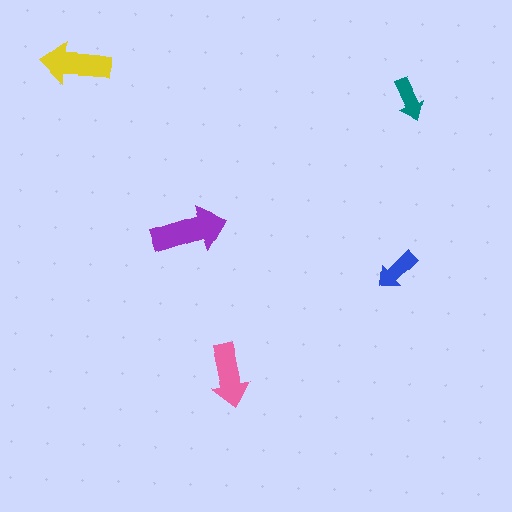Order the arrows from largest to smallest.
the purple one, the yellow one, the pink one, the blue one, the teal one.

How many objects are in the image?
There are 5 objects in the image.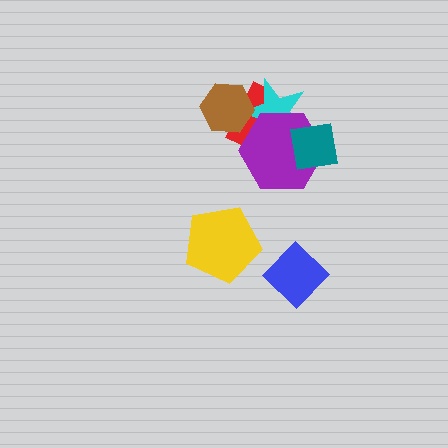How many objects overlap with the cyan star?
4 objects overlap with the cyan star.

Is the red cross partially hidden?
Yes, it is partially covered by another shape.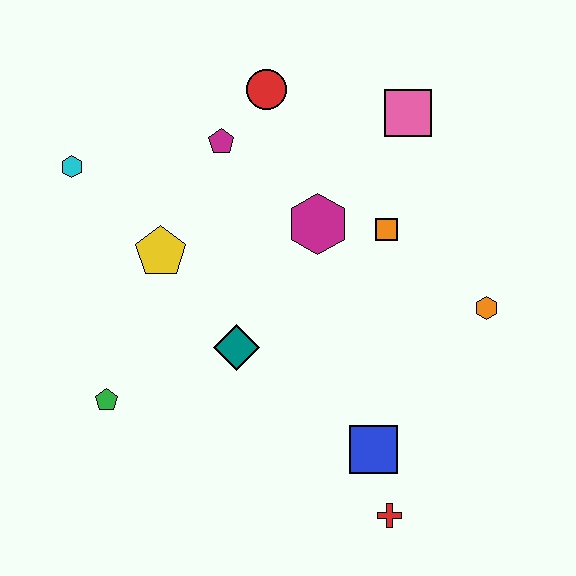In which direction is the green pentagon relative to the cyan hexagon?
The green pentagon is below the cyan hexagon.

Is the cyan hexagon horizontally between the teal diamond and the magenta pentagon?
No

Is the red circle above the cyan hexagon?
Yes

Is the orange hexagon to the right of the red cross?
Yes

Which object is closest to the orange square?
The magenta hexagon is closest to the orange square.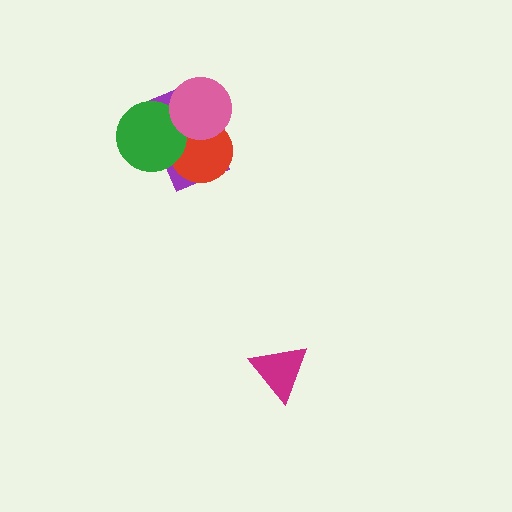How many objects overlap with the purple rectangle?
3 objects overlap with the purple rectangle.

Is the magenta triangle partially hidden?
No, no other shape covers it.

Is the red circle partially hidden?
Yes, it is partially covered by another shape.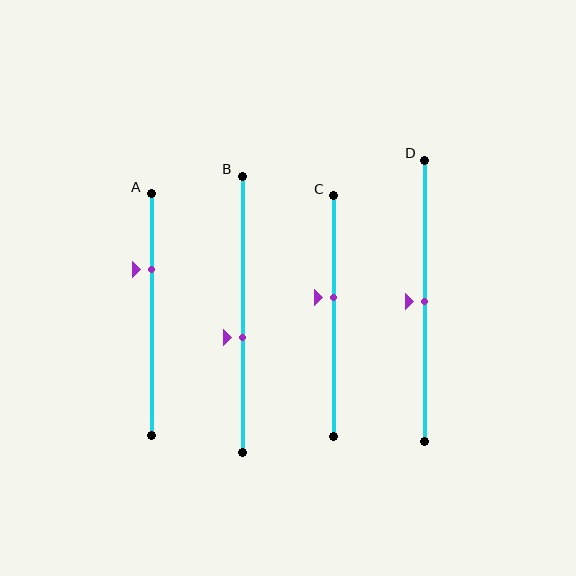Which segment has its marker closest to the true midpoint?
Segment D has its marker closest to the true midpoint.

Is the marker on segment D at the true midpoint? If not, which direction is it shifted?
Yes, the marker on segment D is at the true midpoint.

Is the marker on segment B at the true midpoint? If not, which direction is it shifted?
No, the marker on segment B is shifted downward by about 8% of the segment length.